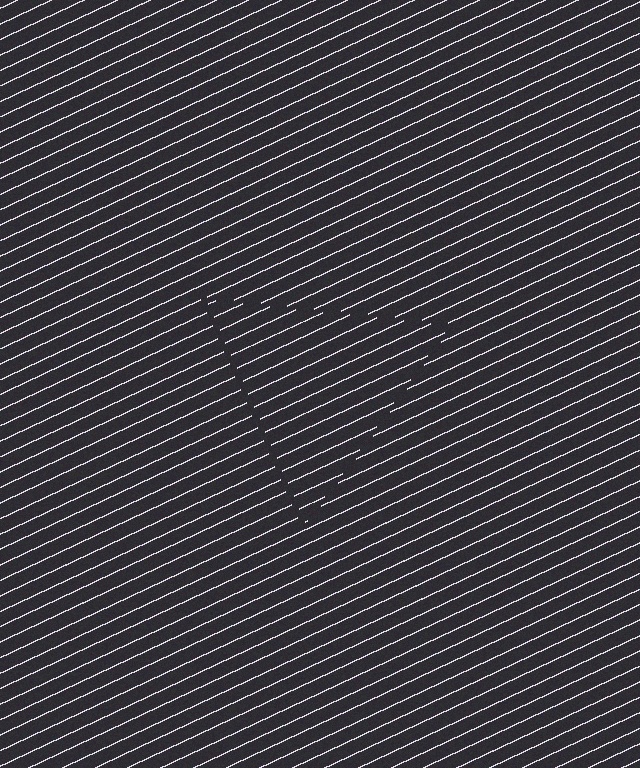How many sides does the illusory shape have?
3 sides — the line-ends trace a triangle.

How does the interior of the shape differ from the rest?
The interior of the shape contains the same grating, shifted by half a period — the contour is defined by the phase discontinuity where line-ends from the inner and outer gratings abut.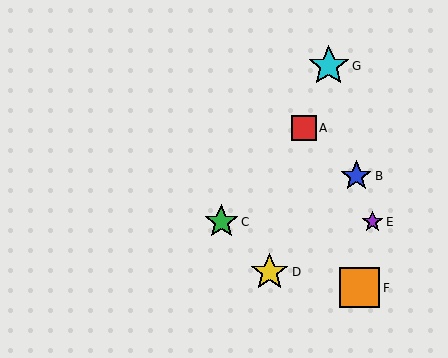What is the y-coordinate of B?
Object B is at y≈176.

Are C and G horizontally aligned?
No, C is at y≈222 and G is at y≈66.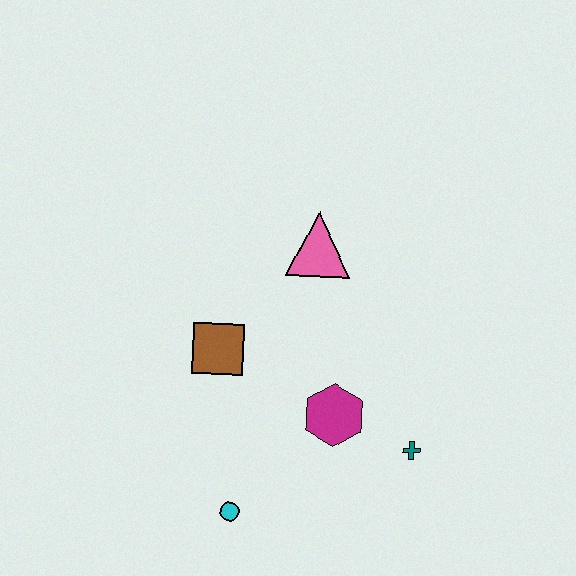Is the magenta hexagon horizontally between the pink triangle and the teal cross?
Yes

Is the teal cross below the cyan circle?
No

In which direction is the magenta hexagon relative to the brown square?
The magenta hexagon is to the right of the brown square.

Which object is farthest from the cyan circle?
The pink triangle is farthest from the cyan circle.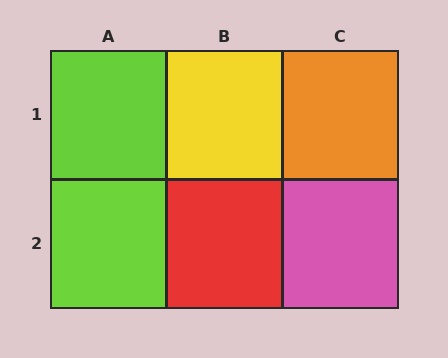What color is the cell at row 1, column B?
Yellow.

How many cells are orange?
1 cell is orange.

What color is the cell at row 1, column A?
Lime.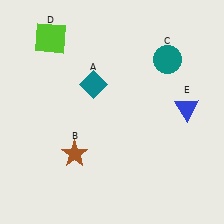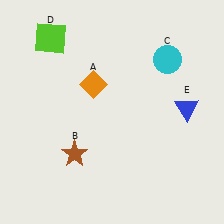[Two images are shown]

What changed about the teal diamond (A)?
In Image 1, A is teal. In Image 2, it changed to orange.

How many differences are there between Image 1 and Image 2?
There are 2 differences between the two images.